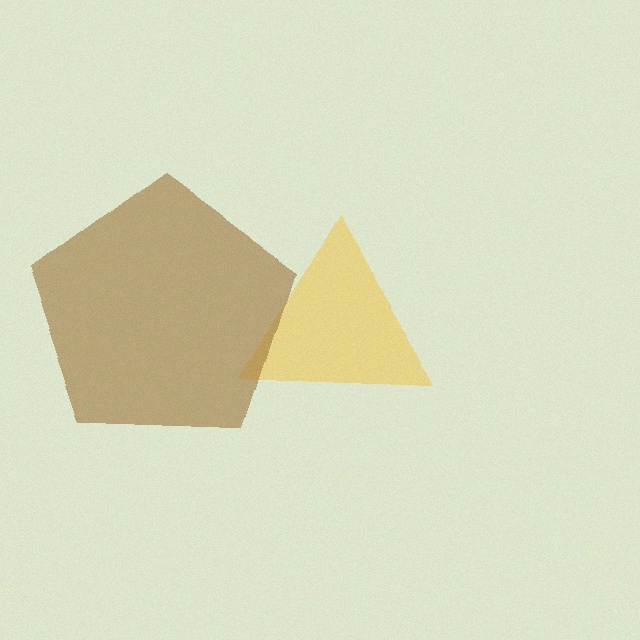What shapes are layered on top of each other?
The layered shapes are: a yellow triangle, a brown pentagon.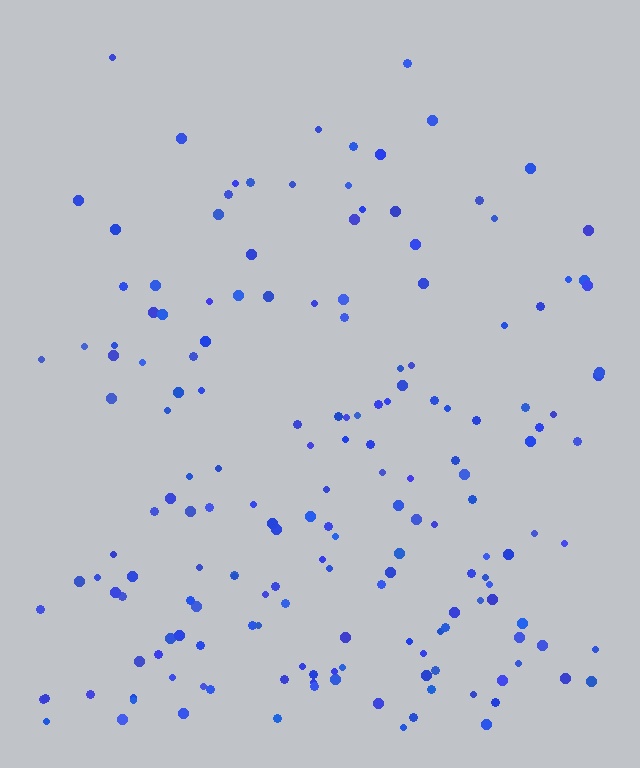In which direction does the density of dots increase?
From top to bottom, with the bottom side densest.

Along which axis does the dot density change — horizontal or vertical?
Vertical.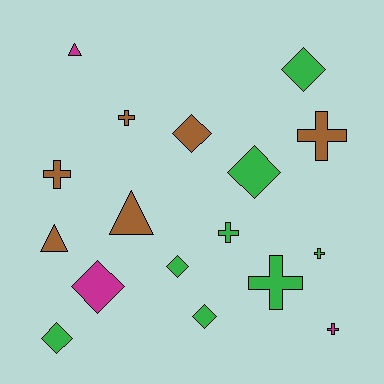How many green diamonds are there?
There are 5 green diamonds.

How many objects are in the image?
There are 17 objects.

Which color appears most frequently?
Green, with 8 objects.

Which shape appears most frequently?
Diamond, with 7 objects.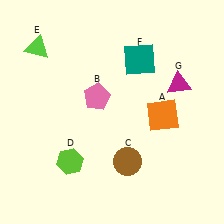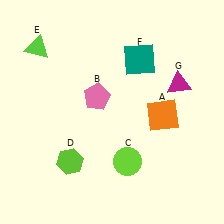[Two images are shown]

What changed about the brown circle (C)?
In Image 1, C is brown. In Image 2, it changed to lime.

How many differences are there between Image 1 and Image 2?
There is 1 difference between the two images.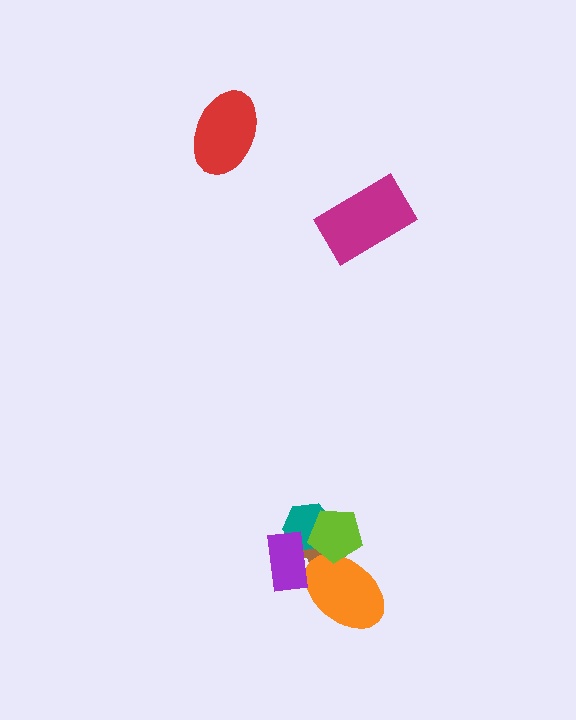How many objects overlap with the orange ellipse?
3 objects overlap with the orange ellipse.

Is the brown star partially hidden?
Yes, it is partially covered by another shape.